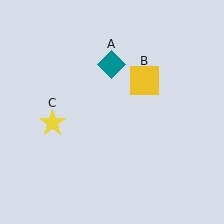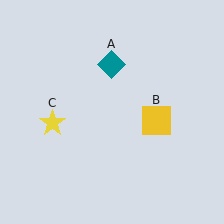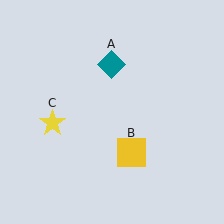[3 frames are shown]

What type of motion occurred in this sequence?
The yellow square (object B) rotated clockwise around the center of the scene.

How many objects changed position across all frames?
1 object changed position: yellow square (object B).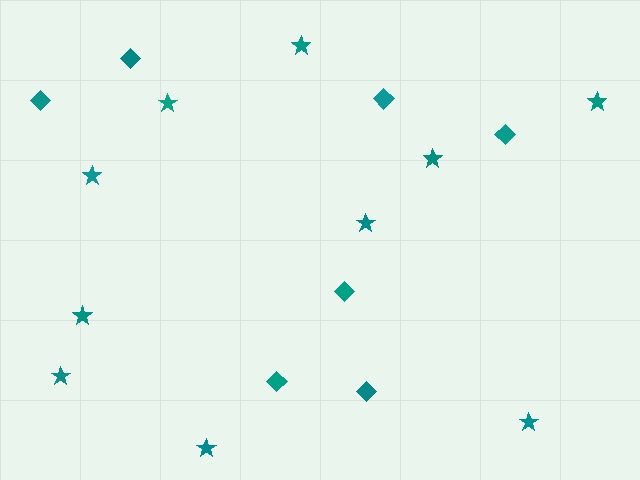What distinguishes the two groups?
There are 2 groups: one group of stars (10) and one group of diamonds (7).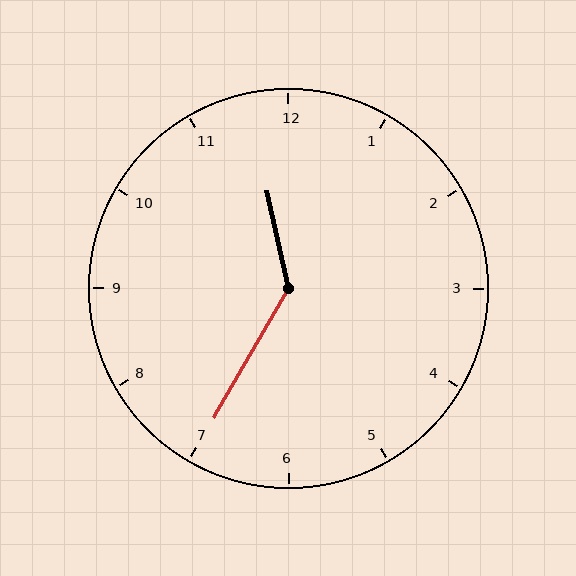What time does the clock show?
11:35.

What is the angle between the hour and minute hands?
Approximately 138 degrees.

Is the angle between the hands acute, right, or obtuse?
It is obtuse.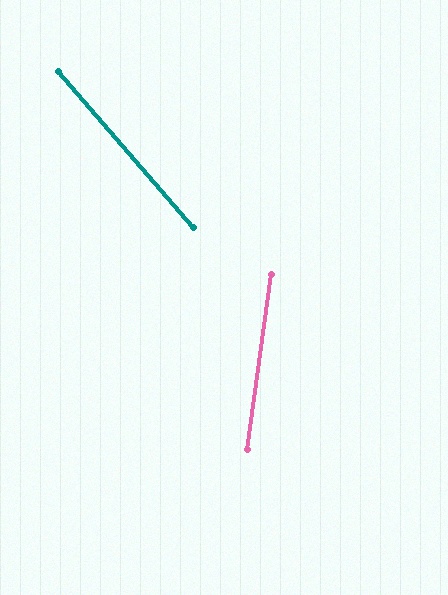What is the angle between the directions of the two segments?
Approximately 49 degrees.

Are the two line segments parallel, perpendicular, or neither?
Neither parallel nor perpendicular — they differ by about 49°.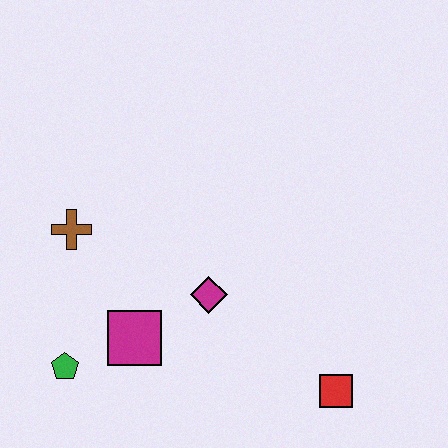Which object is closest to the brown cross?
The magenta square is closest to the brown cross.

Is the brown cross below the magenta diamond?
No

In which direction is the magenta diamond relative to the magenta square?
The magenta diamond is to the right of the magenta square.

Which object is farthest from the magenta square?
The red square is farthest from the magenta square.